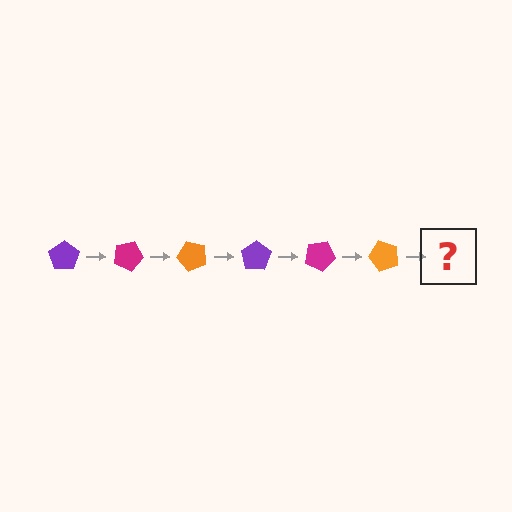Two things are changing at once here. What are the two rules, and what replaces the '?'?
The two rules are that it rotates 25 degrees each step and the color cycles through purple, magenta, and orange. The '?' should be a purple pentagon, rotated 150 degrees from the start.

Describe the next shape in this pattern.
It should be a purple pentagon, rotated 150 degrees from the start.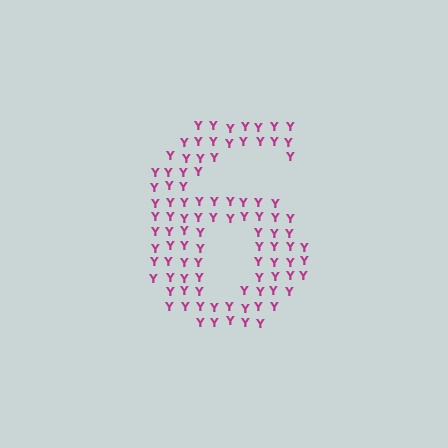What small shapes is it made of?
It is made of small letter Y's.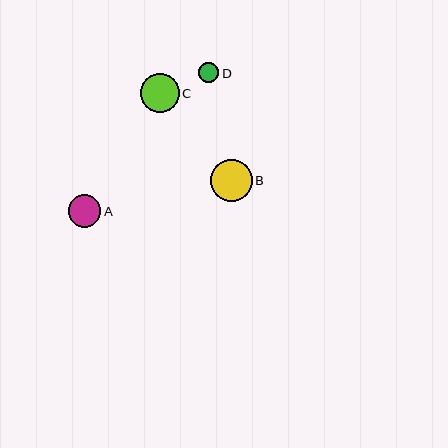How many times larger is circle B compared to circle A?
Circle B is approximately 1.3 times the size of circle A.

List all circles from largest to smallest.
From largest to smallest: B, C, A, D.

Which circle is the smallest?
Circle D is the smallest with a size of approximately 20 pixels.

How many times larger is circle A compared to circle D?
Circle A is approximately 1.6 times the size of circle D.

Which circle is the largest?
Circle B is the largest with a size of approximately 42 pixels.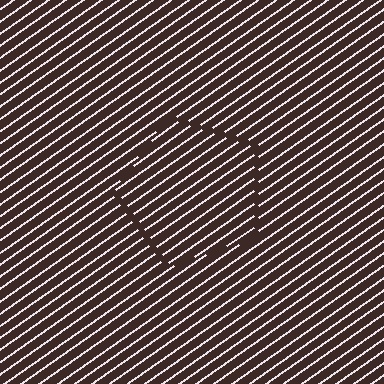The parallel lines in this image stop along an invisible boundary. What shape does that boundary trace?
An illusory pentagon. The interior of the shape contains the same grating, shifted by half a period — the contour is defined by the phase discontinuity where line-ends from the inner and outer gratings abut.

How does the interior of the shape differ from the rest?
The interior of the shape contains the same grating, shifted by half a period — the contour is defined by the phase discontinuity where line-ends from the inner and outer gratings abut.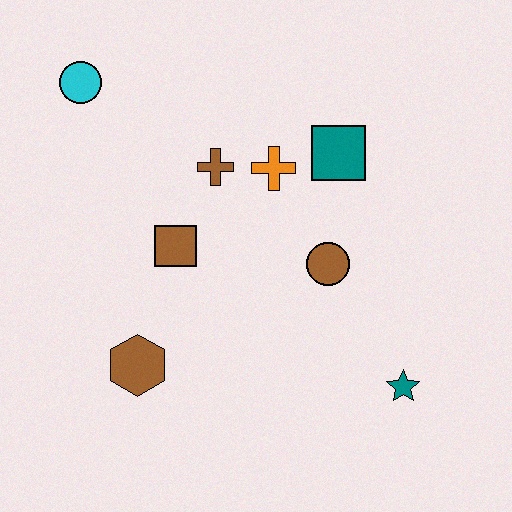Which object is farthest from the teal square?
The brown hexagon is farthest from the teal square.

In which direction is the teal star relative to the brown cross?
The teal star is below the brown cross.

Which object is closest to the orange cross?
The brown cross is closest to the orange cross.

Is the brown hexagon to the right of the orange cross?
No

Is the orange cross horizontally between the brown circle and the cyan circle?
Yes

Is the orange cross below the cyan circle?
Yes